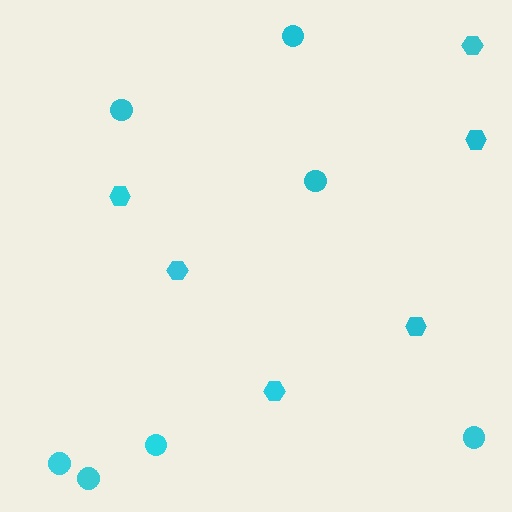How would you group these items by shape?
There are 2 groups: one group of hexagons (6) and one group of circles (7).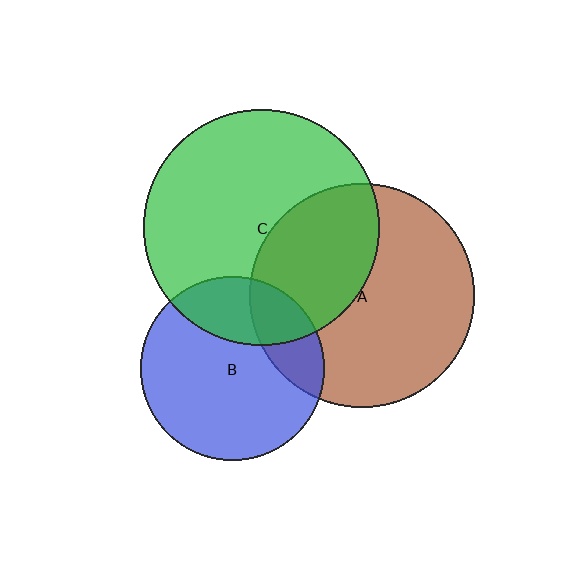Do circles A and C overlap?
Yes.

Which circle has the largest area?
Circle C (green).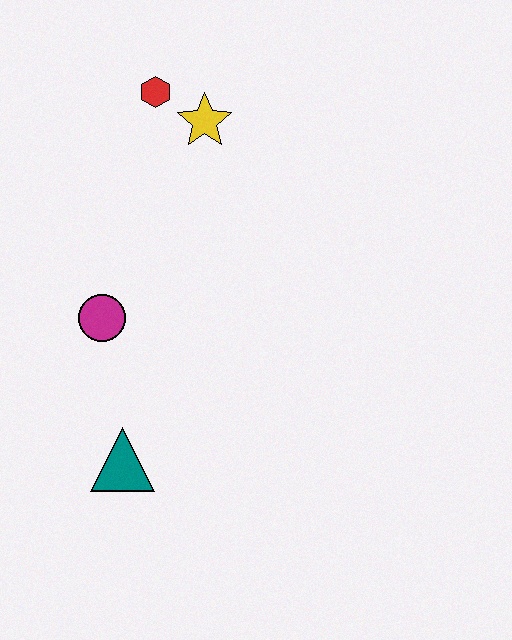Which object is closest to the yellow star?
The red hexagon is closest to the yellow star.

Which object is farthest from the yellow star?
The teal triangle is farthest from the yellow star.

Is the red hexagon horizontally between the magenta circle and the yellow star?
Yes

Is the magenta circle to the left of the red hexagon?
Yes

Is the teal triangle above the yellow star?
No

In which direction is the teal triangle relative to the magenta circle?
The teal triangle is below the magenta circle.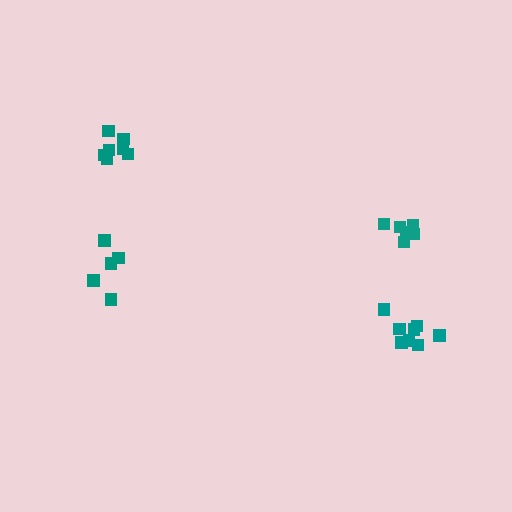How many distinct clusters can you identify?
There are 4 distinct clusters.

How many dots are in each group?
Group 1: 8 dots, Group 2: 7 dots, Group 3: 5 dots, Group 4: 6 dots (26 total).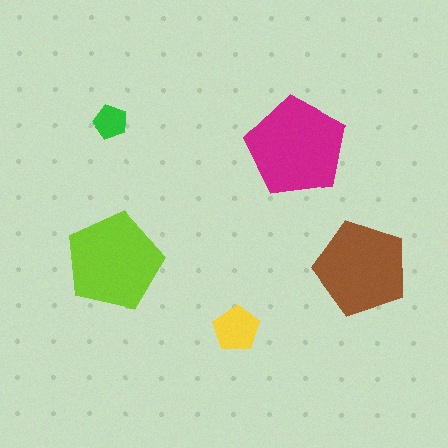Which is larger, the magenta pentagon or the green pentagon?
The magenta one.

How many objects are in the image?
There are 5 objects in the image.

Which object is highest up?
The green pentagon is topmost.